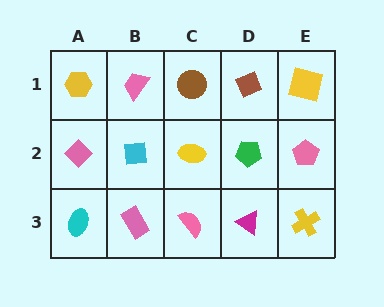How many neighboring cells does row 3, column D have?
3.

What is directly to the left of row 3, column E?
A magenta triangle.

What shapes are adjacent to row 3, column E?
A pink pentagon (row 2, column E), a magenta triangle (row 3, column D).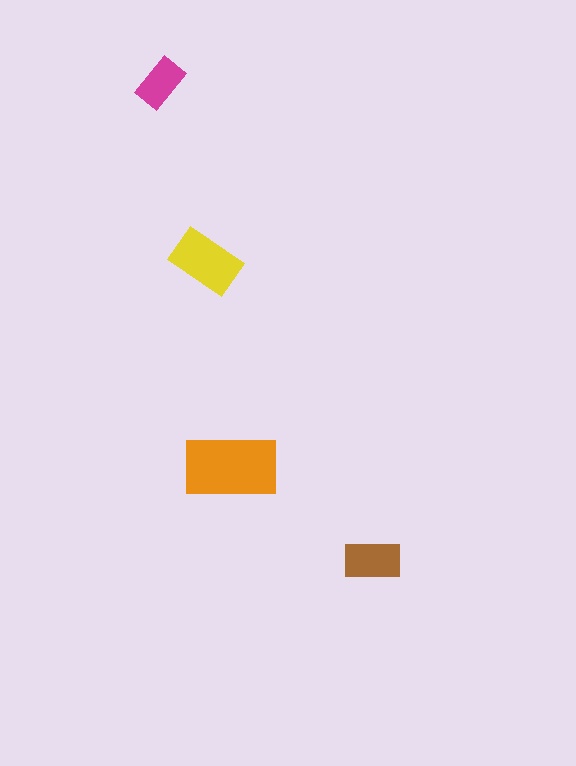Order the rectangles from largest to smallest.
the orange one, the yellow one, the brown one, the magenta one.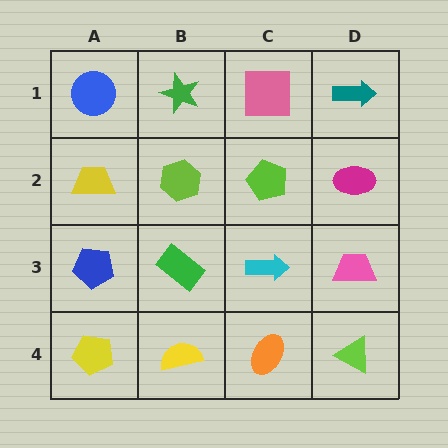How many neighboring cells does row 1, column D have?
2.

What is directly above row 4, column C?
A cyan arrow.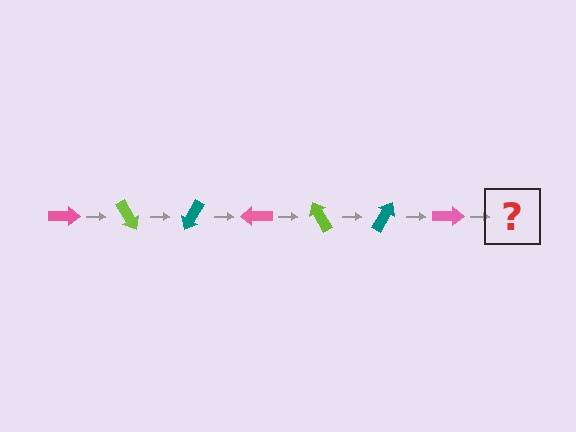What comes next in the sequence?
The next element should be a lime arrow, rotated 420 degrees from the start.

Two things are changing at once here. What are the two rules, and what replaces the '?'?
The two rules are that it rotates 60 degrees each step and the color cycles through pink, lime, and teal. The '?' should be a lime arrow, rotated 420 degrees from the start.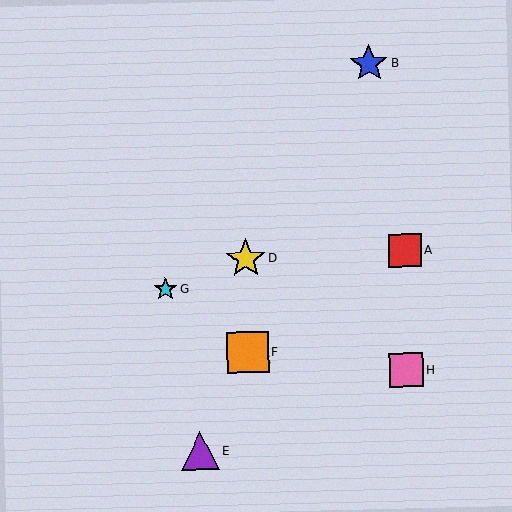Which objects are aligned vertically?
Objects C, D, F are aligned vertically.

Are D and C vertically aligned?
Yes, both are at x≈246.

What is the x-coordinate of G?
Object G is at x≈165.